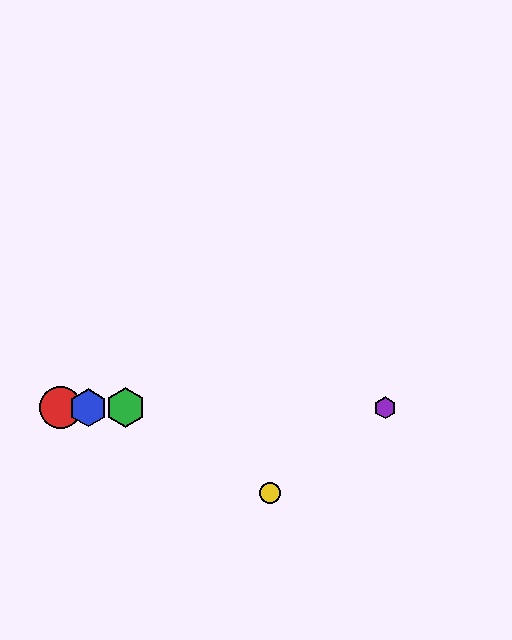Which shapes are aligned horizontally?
The red circle, the blue hexagon, the green hexagon, the purple hexagon are aligned horizontally.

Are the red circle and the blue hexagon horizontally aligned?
Yes, both are at y≈408.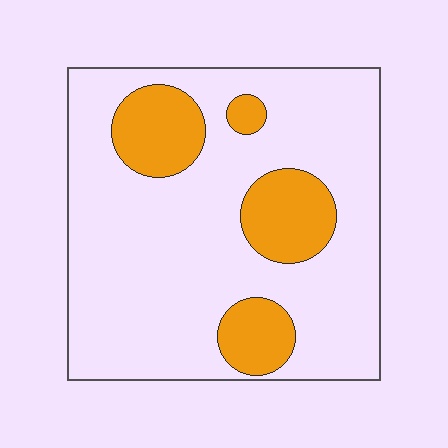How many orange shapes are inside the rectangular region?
4.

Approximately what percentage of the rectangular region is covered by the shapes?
Approximately 20%.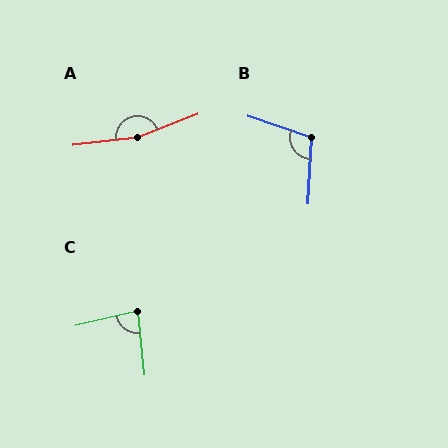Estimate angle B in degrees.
Approximately 106 degrees.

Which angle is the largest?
A, at approximately 166 degrees.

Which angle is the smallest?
C, at approximately 82 degrees.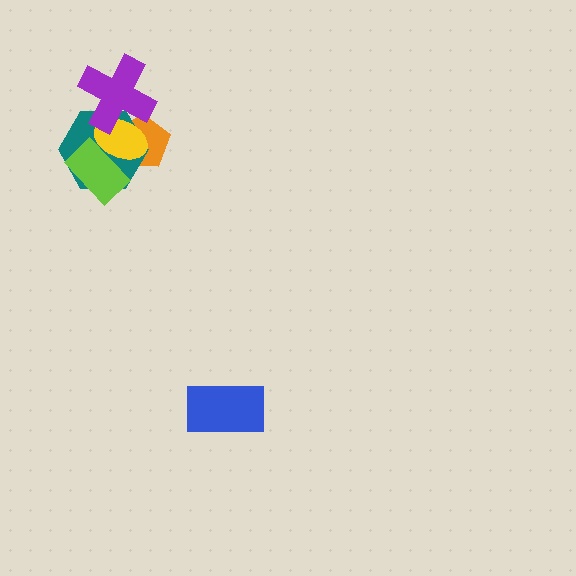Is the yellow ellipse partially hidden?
Yes, it is partially covered by another shape.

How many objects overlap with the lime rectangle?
2 objects overlap with the lime rectangle.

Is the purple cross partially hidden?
No, no other shape covers it.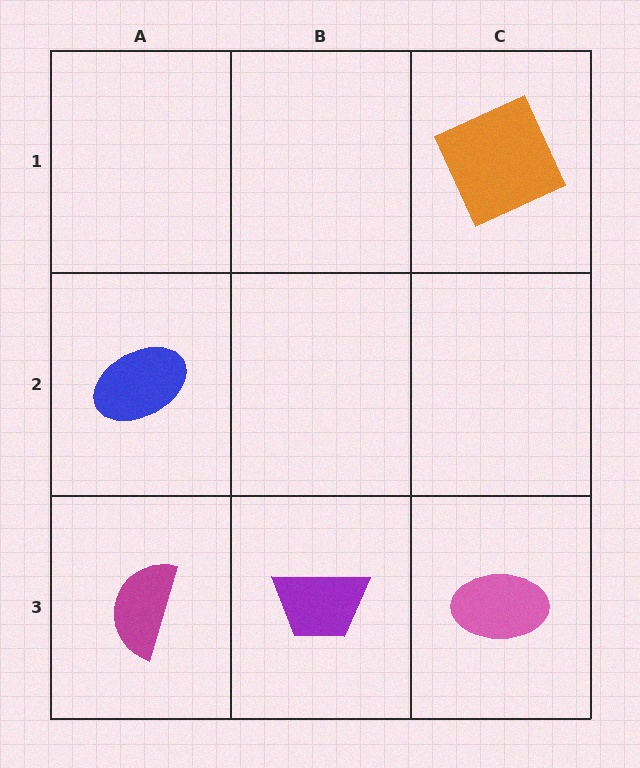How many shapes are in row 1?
1 shape.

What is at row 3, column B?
A purple trapezoid.